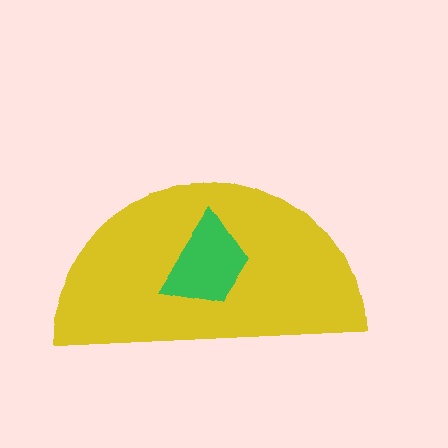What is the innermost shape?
The green trapezoid.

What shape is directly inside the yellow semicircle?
The green trapezoid.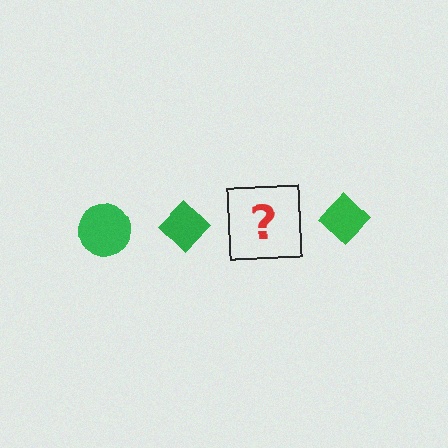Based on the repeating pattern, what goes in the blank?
The blank should be a green circle.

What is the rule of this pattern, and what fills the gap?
The rule is that the pattern cycles through circle, diamond shapes in green. The gap should be filled with a green circle.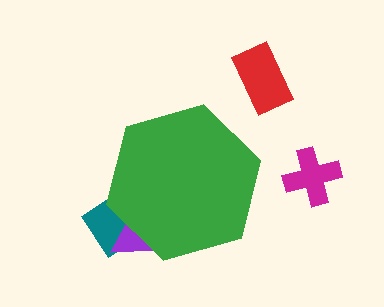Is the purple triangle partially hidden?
Yes, the purple triangle is partially hidden behind the green hexagon.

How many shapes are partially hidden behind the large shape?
2 shapes are partially hidden.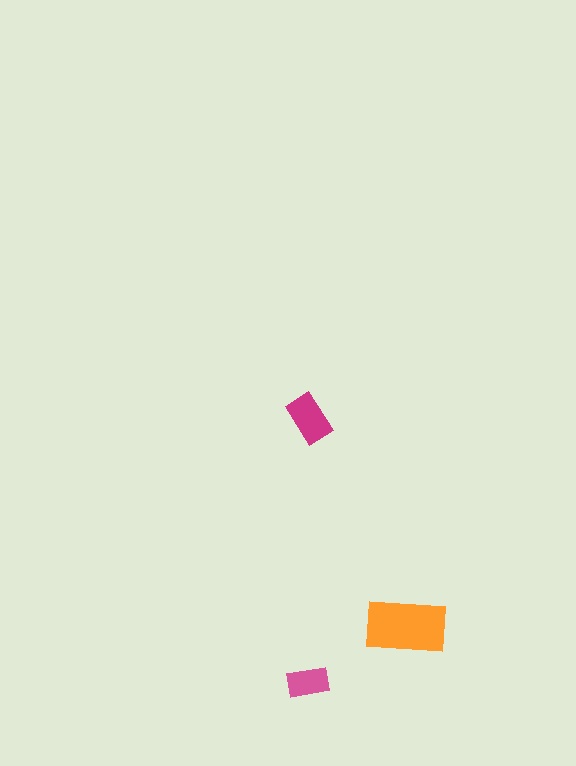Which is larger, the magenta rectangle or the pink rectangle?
The magenta one.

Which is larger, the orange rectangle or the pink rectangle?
The orange one.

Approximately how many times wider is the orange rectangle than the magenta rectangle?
About 1.5 times wider.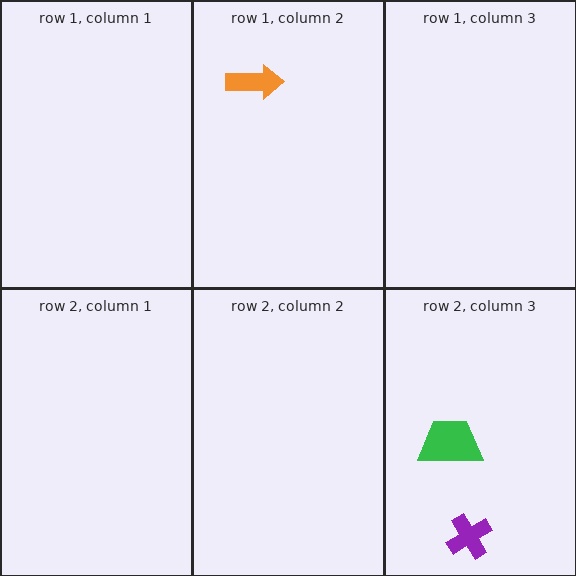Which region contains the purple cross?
The row 2, column 3 region.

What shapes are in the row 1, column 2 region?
The orange arrow.